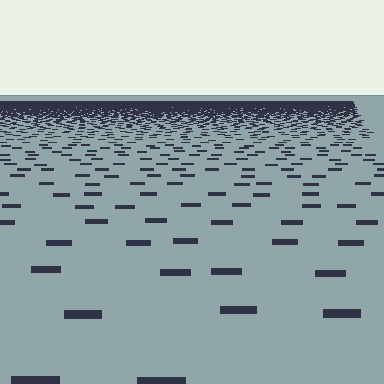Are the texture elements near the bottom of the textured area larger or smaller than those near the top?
Larger. Near the bottom, elements are closer to the viewer and appear at a bigger on-screen size.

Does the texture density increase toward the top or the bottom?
Density increases toward the top.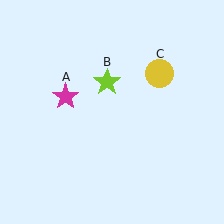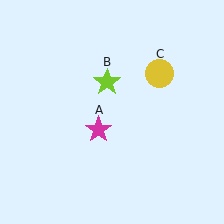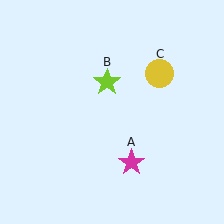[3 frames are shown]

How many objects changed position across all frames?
1 object changed position: magenta star (object A).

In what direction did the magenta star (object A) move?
The magenta star (object A) moved down and to the right.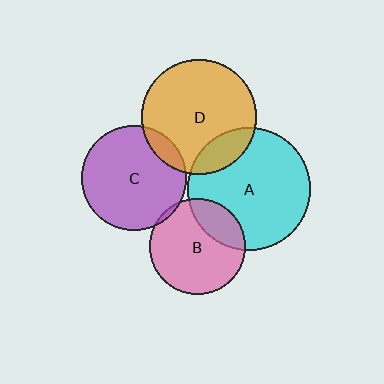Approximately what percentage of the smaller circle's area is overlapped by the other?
Approximately 10%.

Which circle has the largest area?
Circle A (cyan).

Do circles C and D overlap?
Yes.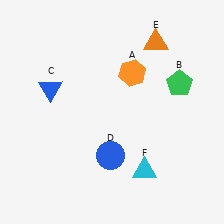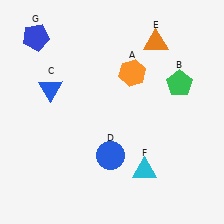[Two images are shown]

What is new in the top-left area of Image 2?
A blue pentagon (G) was added in the top-left area of Image 2.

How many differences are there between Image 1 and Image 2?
There is 1 difference between the two images.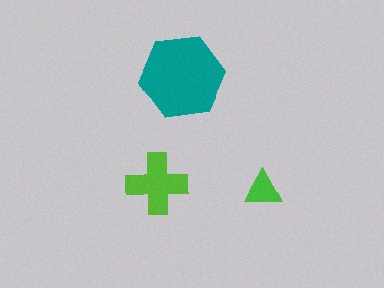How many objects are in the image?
There are 3 objects in the image.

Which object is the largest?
The teal hexagon.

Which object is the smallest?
The green triangle.